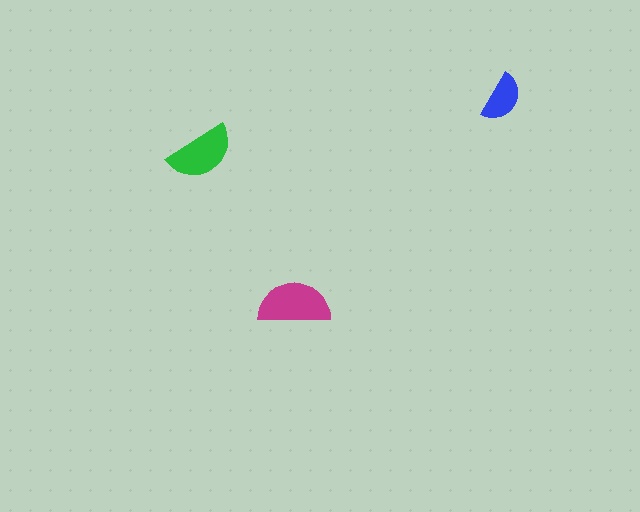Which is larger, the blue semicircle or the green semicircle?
The green one.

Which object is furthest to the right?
The blue semicircle is rightmost.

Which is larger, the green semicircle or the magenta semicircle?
The magenta one.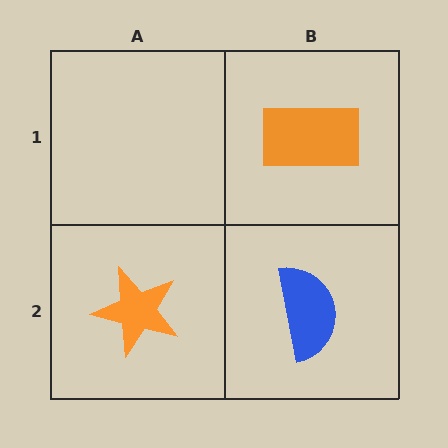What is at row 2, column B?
A blue semicircle.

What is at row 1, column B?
An orange rectangle.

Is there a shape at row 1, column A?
No, that cell is empty.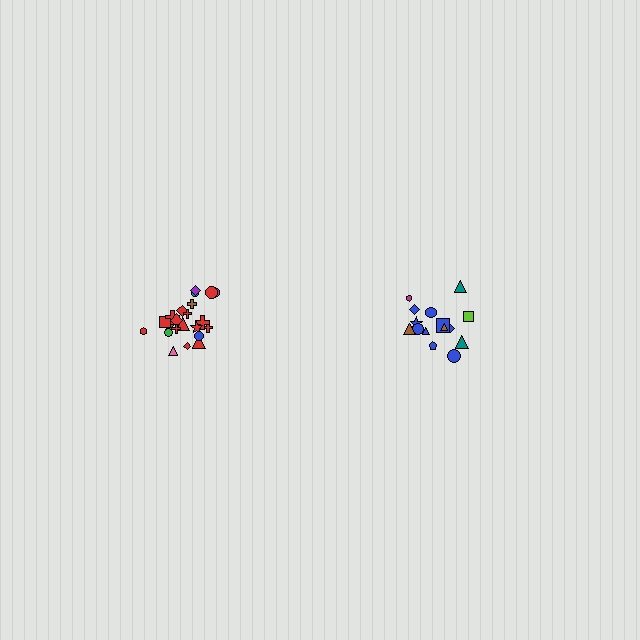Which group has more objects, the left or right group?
The left group.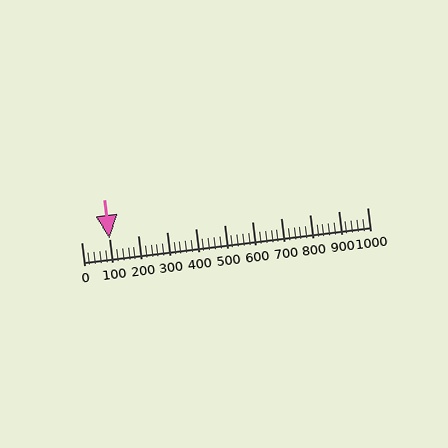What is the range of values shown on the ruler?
The ruler shows values from 0 to 1000.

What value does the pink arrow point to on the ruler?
The pink arrow points to approximately 100.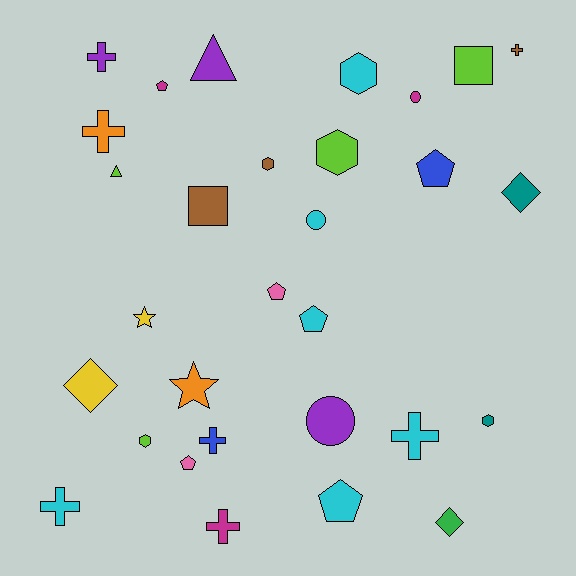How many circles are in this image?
There are 3 circles.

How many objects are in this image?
There are 30 objects.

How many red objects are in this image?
There are no red objects.